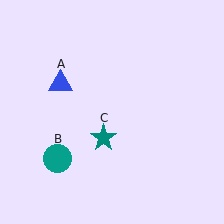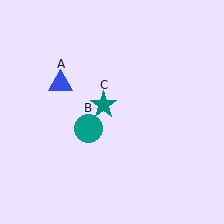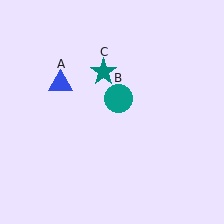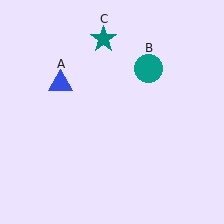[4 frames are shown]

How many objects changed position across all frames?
2 objects changed position: teal circle (object B), teal star (object C).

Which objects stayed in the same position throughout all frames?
Blue triangle (object A) remained stationary.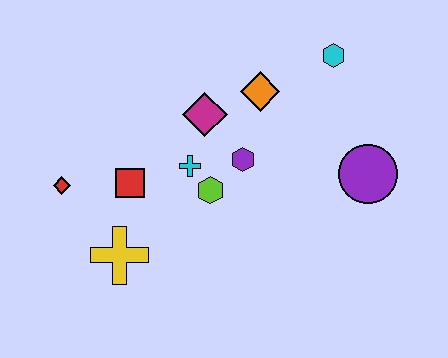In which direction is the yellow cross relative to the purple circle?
The yellow cross is to the left of the purple circle.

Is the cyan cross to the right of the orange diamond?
No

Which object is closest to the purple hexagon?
The lime hexagon is closest to the purple hexagon.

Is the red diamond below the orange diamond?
Yes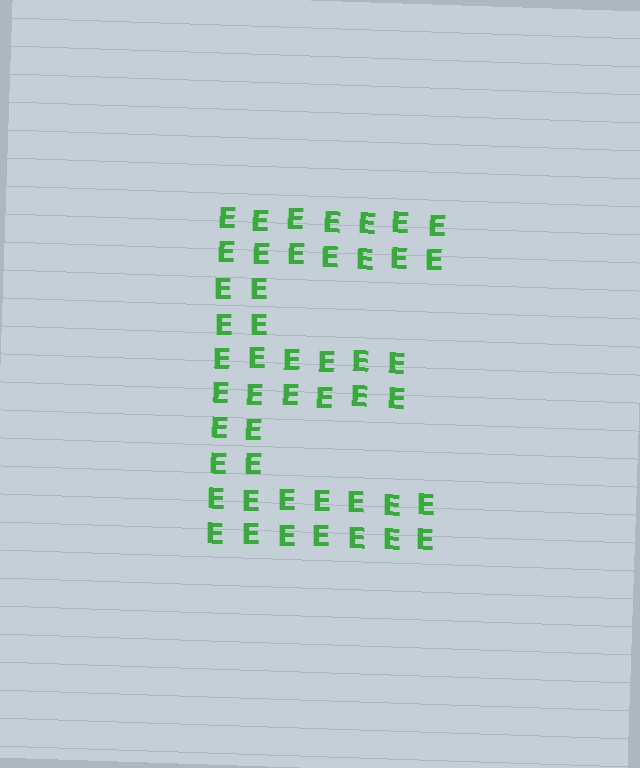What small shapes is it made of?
It is made of small letter E's.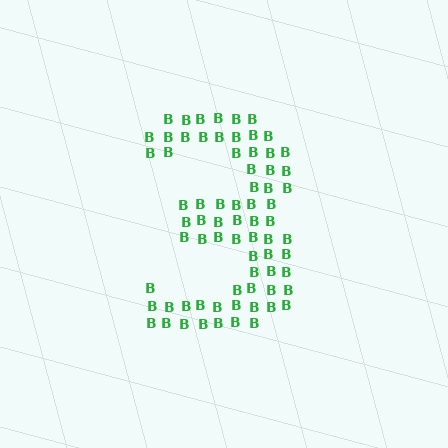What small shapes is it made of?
It is made of small letter B's.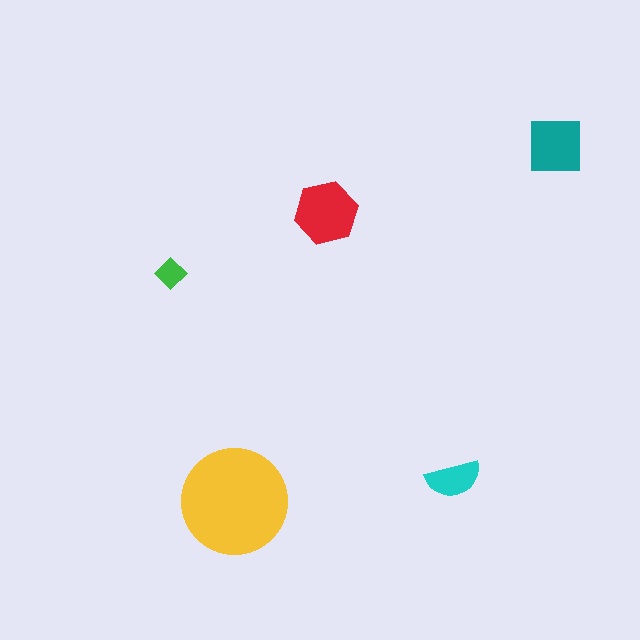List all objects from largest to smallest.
The yellow circle, the red hexagon, the teal square, the cyan semicircle, the green diamond.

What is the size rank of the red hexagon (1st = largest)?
2nd.